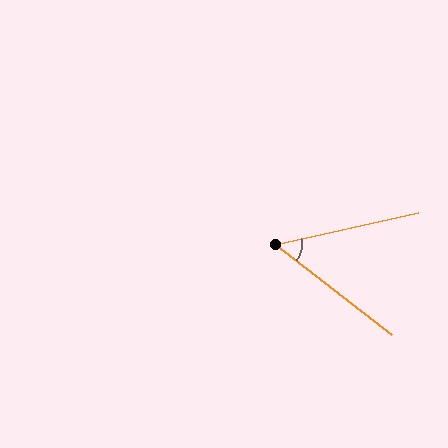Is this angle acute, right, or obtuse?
It is acute.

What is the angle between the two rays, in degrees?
Approximately 50 degrees.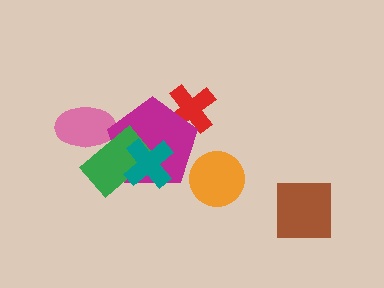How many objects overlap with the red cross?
1 object overlaps with the red cross.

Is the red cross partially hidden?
Yes, it is partially covered by another shape.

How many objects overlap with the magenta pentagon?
4 objects overlap with the magenta pentagon.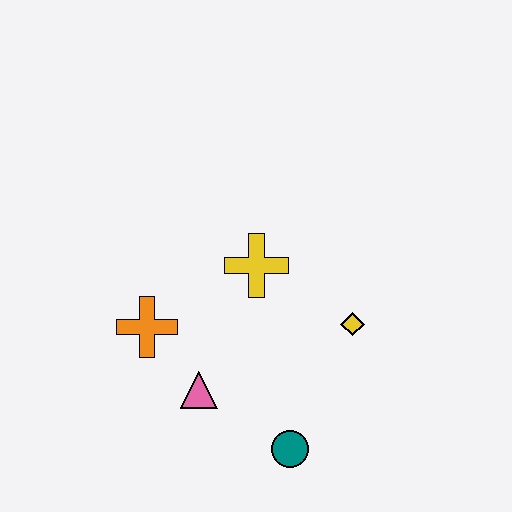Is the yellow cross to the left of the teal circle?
Yes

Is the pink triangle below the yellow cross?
Yes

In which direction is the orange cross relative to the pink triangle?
The orange cross is above the pink triangle.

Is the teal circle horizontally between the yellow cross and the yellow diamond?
Yes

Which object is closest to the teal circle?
The pink triangle is closest to the teal circle.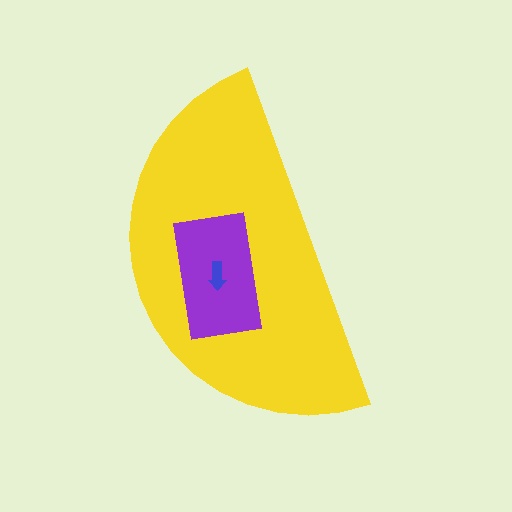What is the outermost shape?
The yellow semicircle.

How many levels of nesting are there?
3.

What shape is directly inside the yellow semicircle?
The purple rectangle.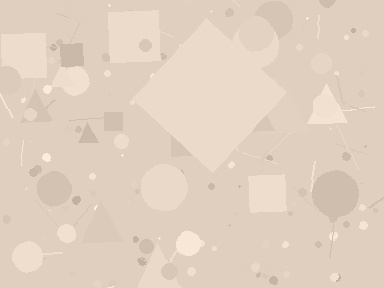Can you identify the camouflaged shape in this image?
The camouflaged shape is a diamond.